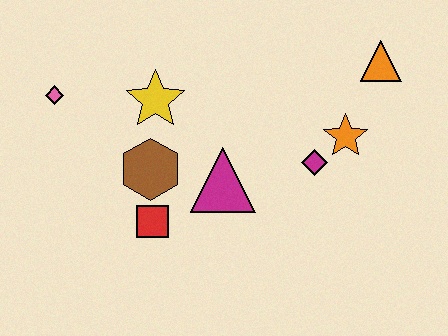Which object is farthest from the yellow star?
The orange triangle is farthest from the yellow star.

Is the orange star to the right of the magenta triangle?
Yes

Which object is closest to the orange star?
The magenta diamond is closest to the orange star.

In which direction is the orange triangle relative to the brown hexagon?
The orange triangle is to the right of the brown hexagon.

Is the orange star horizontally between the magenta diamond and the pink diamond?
No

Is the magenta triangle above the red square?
Yes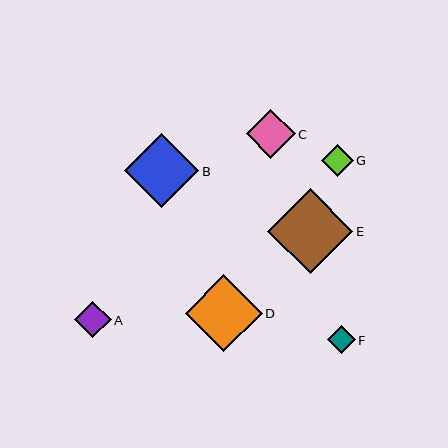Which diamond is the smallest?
Diamond F is the smallest with a size of approximately 28 pixels.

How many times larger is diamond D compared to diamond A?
Diamond D is approximately 2.1 times the size of diamond A.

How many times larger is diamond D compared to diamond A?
Diamond D is approximately 2.1 times the size of diamond A.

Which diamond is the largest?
Diamond E is the largest with a size of approximately 85 pixels.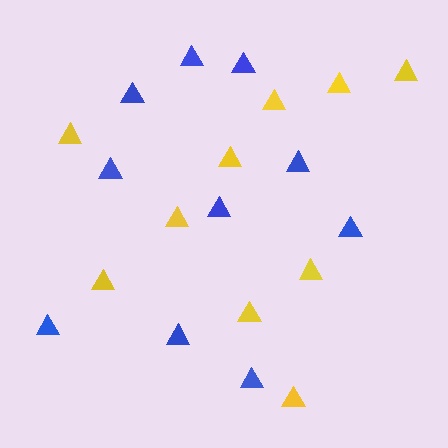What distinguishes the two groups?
There are 2 groups: one group of blue triangles (10) and one group of yellow triangles (10).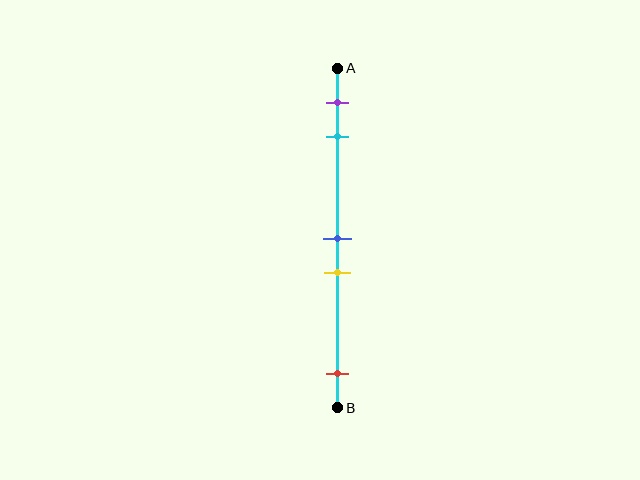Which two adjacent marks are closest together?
The blue and yellow marks are the closest adjacent pair.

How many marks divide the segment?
There are 5 marks dividing the segment.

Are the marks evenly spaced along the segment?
No, the marks are not evenly spaced.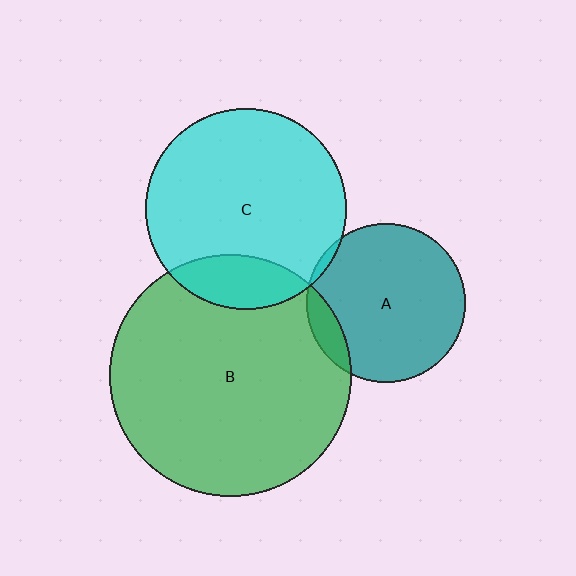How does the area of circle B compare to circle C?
Approximately 1.4 times.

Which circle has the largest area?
Circle B (green).